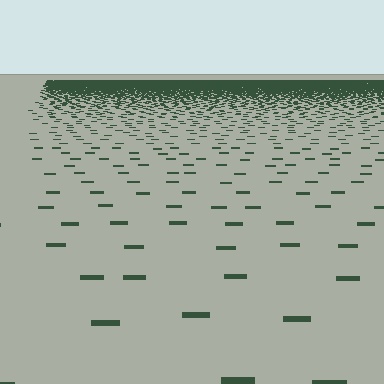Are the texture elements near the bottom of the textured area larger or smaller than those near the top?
Larger. Near the bottom, elements are closer to the viewer and appear at a bigger on-screen size.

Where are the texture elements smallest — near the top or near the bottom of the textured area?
Near the top.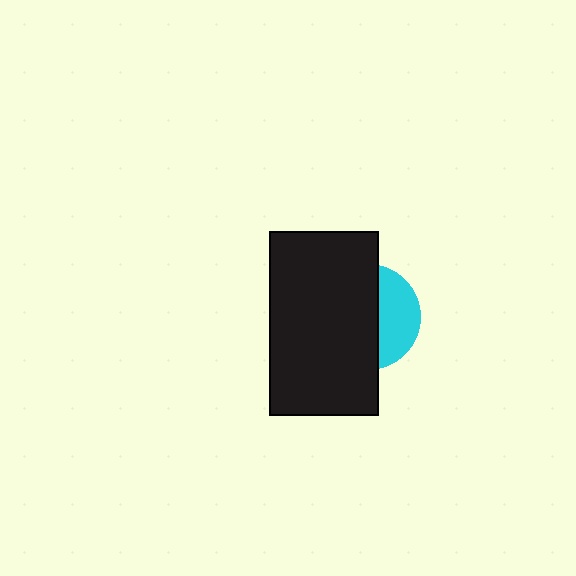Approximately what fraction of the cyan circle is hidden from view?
Roughly 64% of the cyan circle is hidden behind the black rectangle.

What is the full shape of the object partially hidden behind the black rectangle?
The partially hidden object is a cyan circle.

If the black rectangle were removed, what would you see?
You would see the complete cyan circle.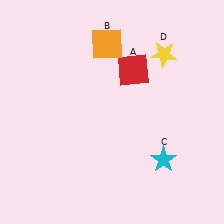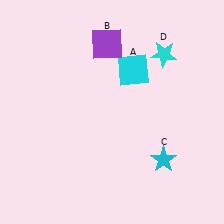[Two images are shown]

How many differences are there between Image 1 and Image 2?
There are 3 differences between the two images.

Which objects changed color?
A changed from red to cyan. B changed from orange to purple. D changed from yellow to cyan.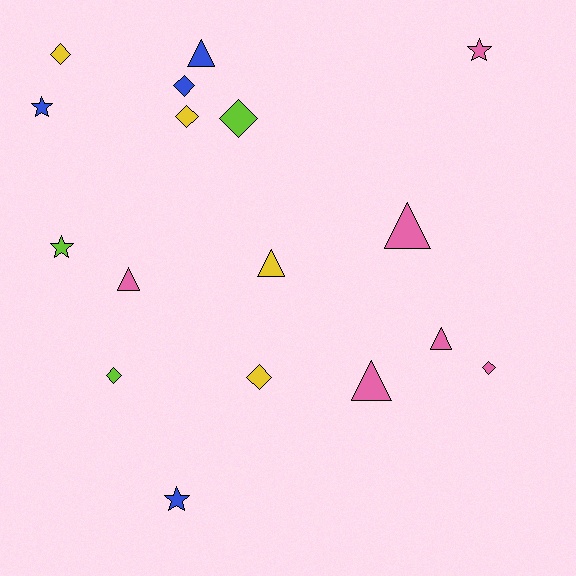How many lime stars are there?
There is 1 lime star.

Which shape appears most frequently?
Diamond, with 7 objects.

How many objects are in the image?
There are 17 objects.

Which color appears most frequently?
Pink, with 6 objects.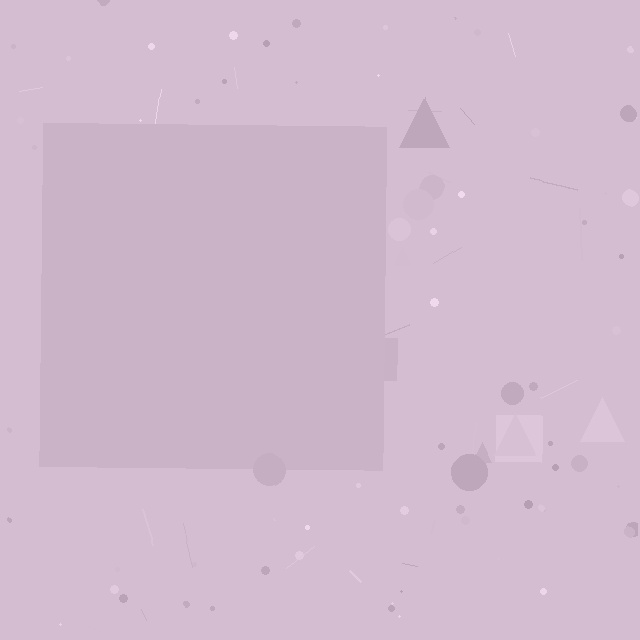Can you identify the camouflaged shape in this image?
The camouflaged shape is a square.